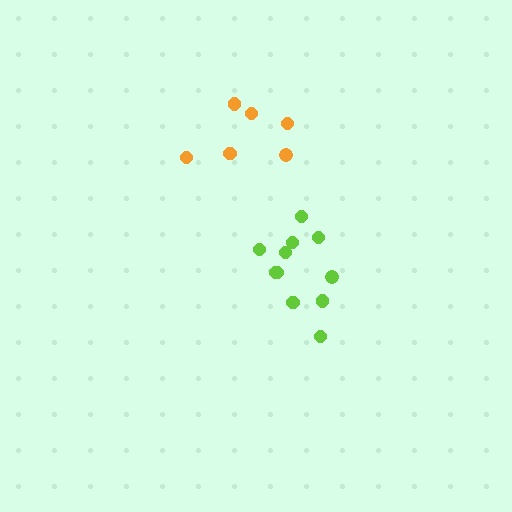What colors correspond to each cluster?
The clusters are colored: lime, orange.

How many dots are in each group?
Group 1: 11 dots, Group 2: 6 dots (17 total).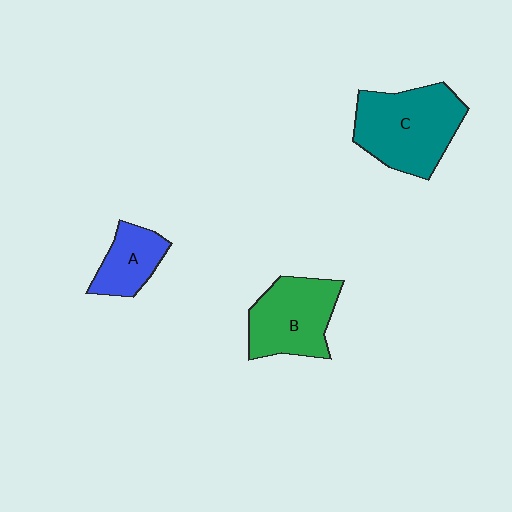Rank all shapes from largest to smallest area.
From largest to smallest: C (teal), B (green), A (blue).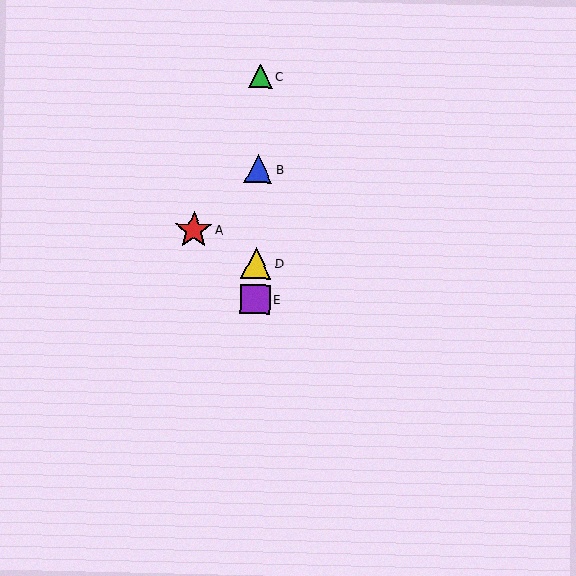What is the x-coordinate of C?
Object C is at x≈260.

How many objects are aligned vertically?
4 objects (B, C, D, E) are aligned vertically.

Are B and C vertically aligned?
Yes, both are at x≈258.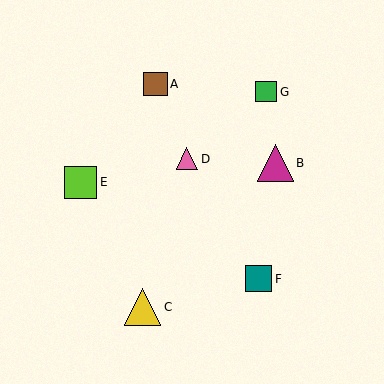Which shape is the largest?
The yellow triangle (labeled C) is the largest.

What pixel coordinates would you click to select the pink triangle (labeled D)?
Click at (187, 159) to select the pink triangle D.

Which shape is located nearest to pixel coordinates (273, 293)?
The teal square (labeled F) at (259, 279) is nearest to that location.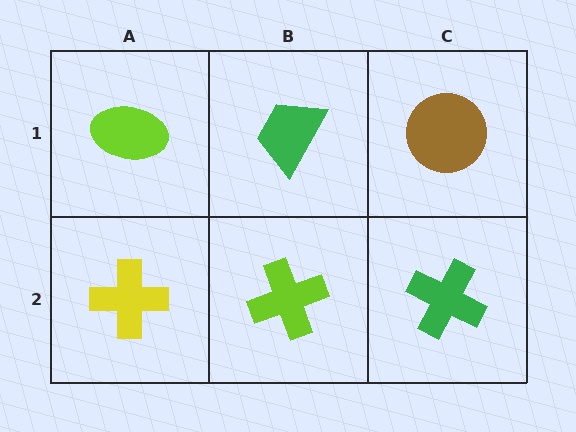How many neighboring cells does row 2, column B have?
3.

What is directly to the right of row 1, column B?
A brown circle.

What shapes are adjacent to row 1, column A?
A yellow cross (row 2, column A), a green trapezoid (row 1, column B).